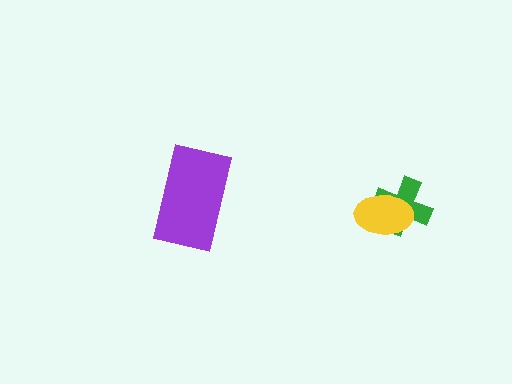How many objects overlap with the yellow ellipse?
1 object overlaps with the yellow ellipse.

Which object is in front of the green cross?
The yellow ellipse is in front of the green cross.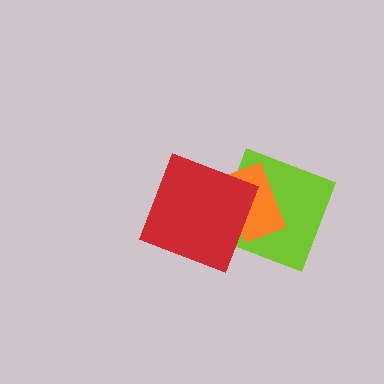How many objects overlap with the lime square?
2 objects overlap with the lime square.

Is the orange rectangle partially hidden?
Yes, it is partially covered by another shape.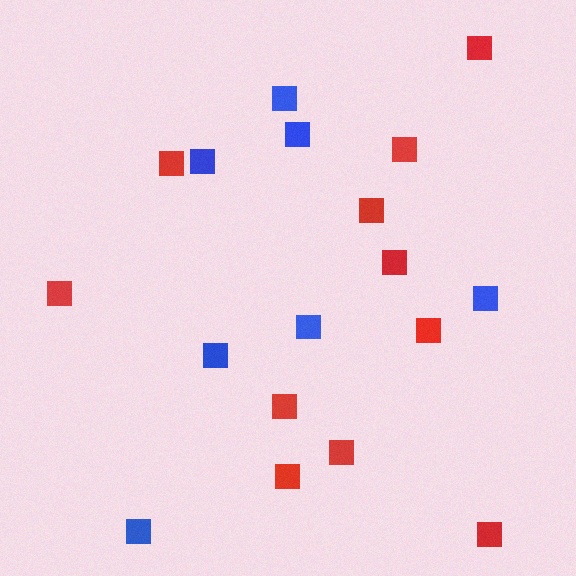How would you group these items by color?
There are 2 groups: one group of red squares (11) and one group of blue squares (7).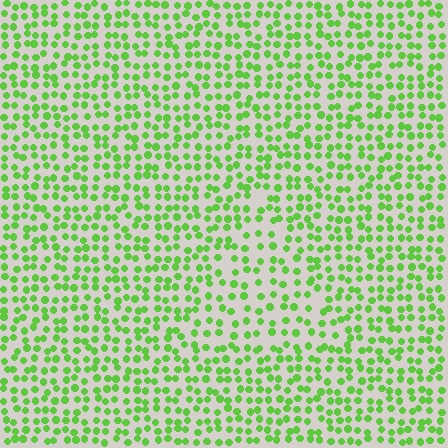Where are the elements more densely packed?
The elements are more densely packed outside the triangle boundary.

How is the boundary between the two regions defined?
The boundary is defined by a change in element density (approximately 1.6x ratio). All elements are the same color, size, and shape.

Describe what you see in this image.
The image contains small lime elements arranged at two different densities. A triangle-shaped region is visible where the elements are less densely packed than the surrounding area.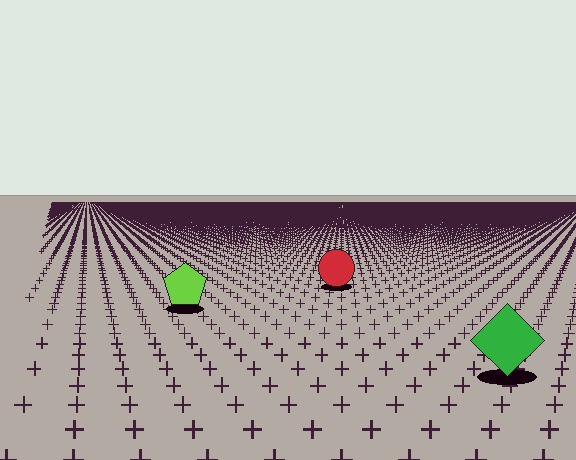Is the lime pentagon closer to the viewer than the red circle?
Yes. The lime pentagon is closer — you can tell from the texture gradient: the ground texture is coarser near it.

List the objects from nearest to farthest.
From nearest to farthest: the green diamond, the lime pentagon, the red circle.